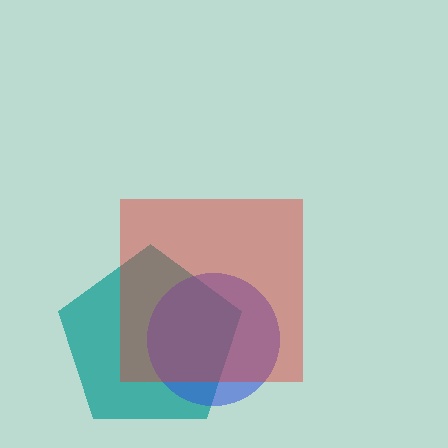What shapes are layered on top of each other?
The layered shapes are: a teal pentagon, a blue circle, a red square.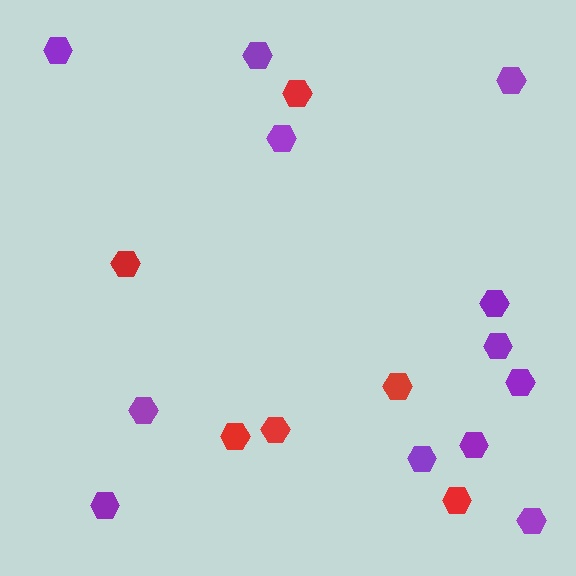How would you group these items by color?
There are 2 groups: one group of red hexagons (6) and one group of purple hexagons (12).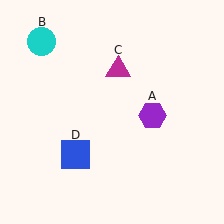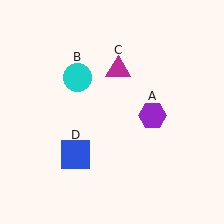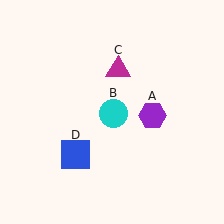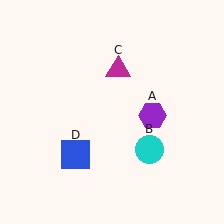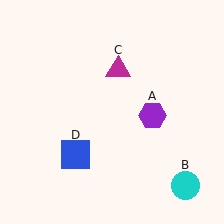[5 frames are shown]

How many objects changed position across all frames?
1 object changed position: cyan circle (object B).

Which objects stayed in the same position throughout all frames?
Purple hexagon (object A) and magenta triangle (object C) and blue square (object D) remained stationary.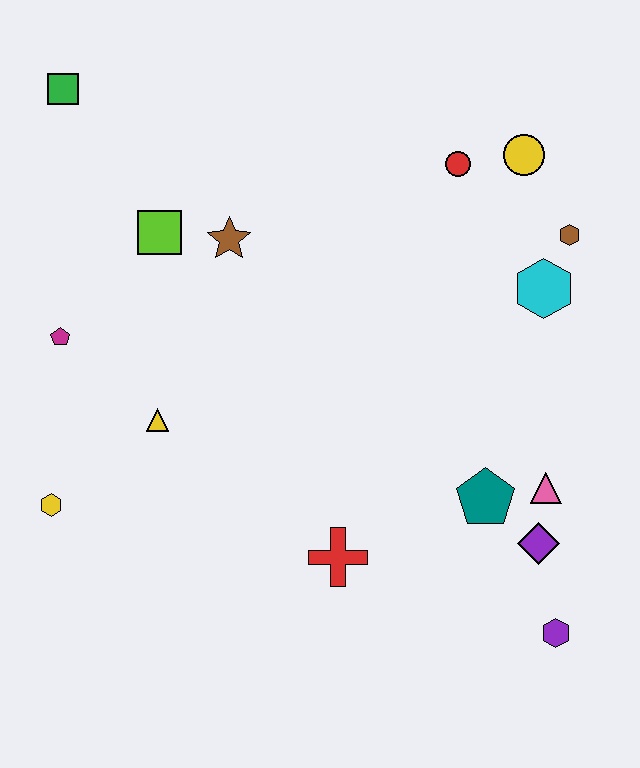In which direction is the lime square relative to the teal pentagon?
The lime square is to the left of the teal pentagon.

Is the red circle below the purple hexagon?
No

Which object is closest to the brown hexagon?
The cyan hexagon is closest to the brown hexagon.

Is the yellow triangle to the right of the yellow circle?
No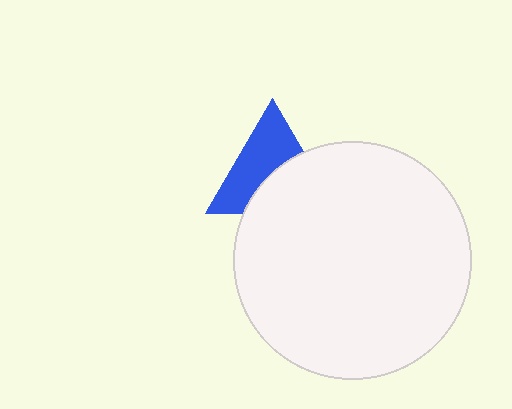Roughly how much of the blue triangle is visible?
About half of it is visible (roughly 55%).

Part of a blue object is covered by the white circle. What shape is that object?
It is a triangle.